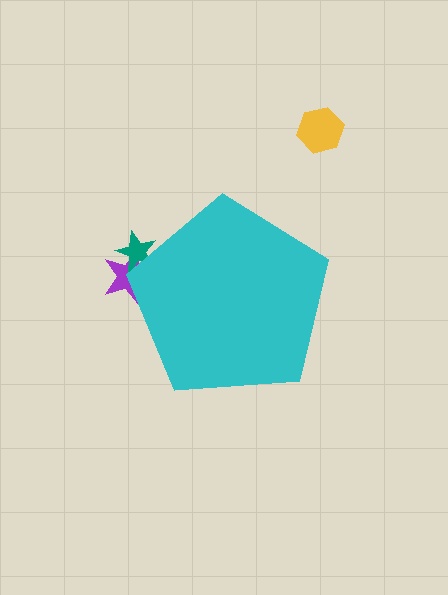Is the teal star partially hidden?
Yes, the teal star is partially hidden behind the cyan pentagon.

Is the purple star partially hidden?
Yes, the purple star is partially hidden behind the cyan pentagon.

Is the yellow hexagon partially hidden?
No, the yellow hexagon is fully visible.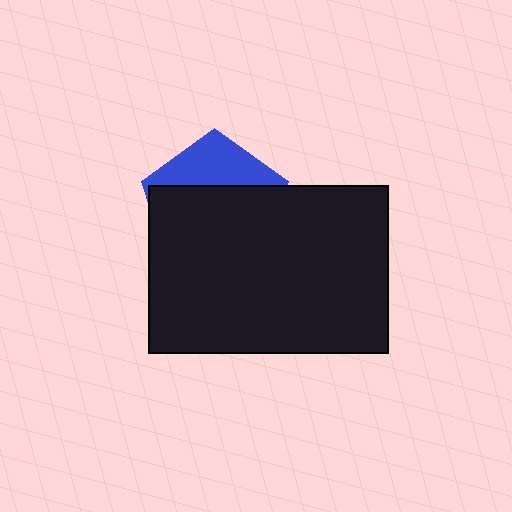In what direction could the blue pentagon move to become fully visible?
The blue pentagon could move up. That would shift it out from behind the black rectangle entirely.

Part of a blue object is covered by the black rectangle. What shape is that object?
It is a pentagon.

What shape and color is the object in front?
The object in front is a black rectangle.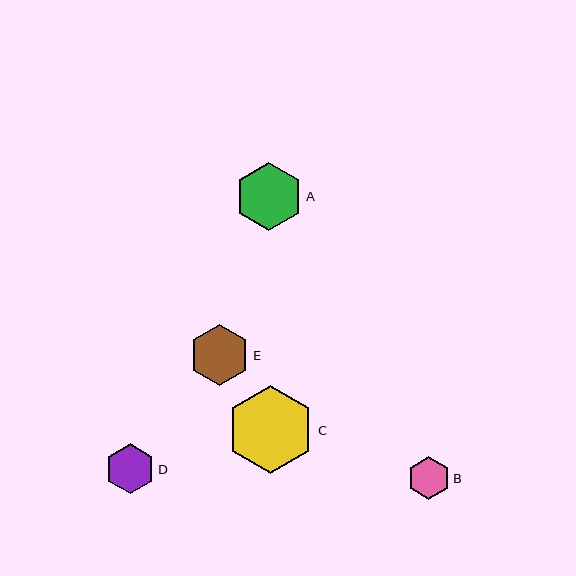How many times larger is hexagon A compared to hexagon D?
Hexagon A is approximately 1.4 times the size of hexagon D.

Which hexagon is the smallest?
Hexagon B is the smallest with a size of approximately 42 pixels.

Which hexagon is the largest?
Hexagon C is the largest with a size of approximately 88 pixels.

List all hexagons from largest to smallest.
From largest to smallest: C, A, E, D, B.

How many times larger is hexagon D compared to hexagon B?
Hexagon D is approximately 1.2 times the size of hexagon B.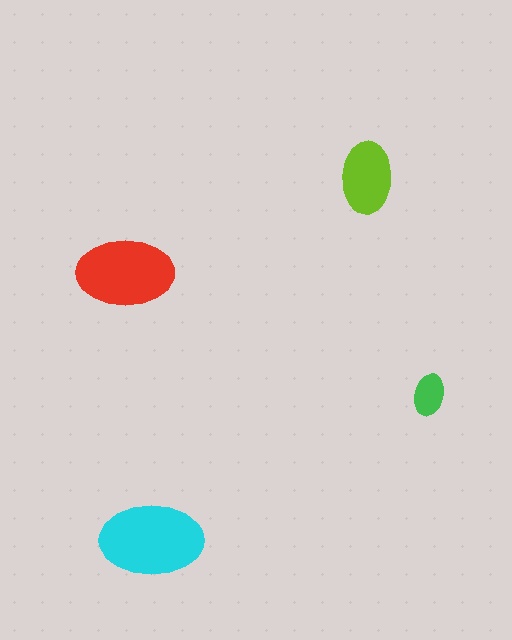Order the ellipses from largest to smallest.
the cyan one, the red one, the lime one, the green one.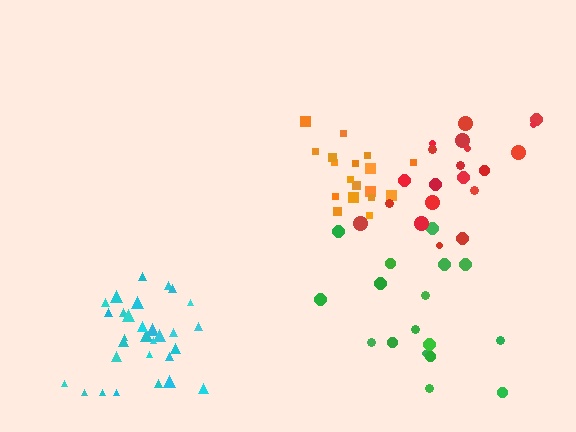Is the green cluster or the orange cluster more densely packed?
Orange.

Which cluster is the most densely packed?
Cyan.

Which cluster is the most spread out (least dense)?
Green.